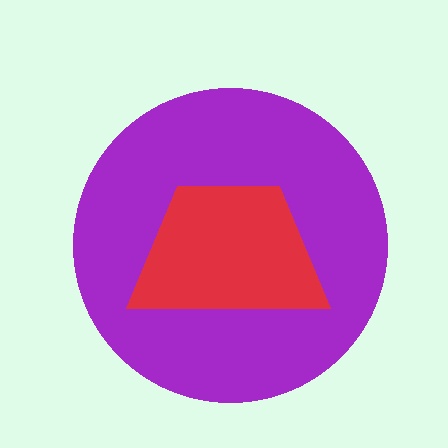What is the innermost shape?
The red trapezoid.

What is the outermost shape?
The purple circle.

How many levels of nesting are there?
2.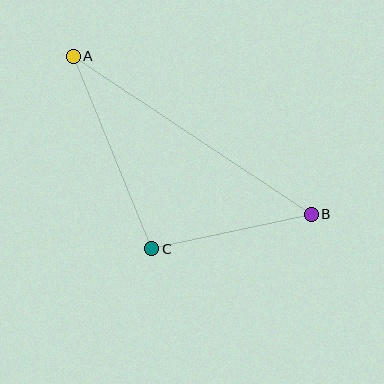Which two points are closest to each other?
Points B and C are closest to each other.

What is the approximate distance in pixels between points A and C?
The distance between A and C is approximately 208 pixels.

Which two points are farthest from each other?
Points A and B are farthest from each other.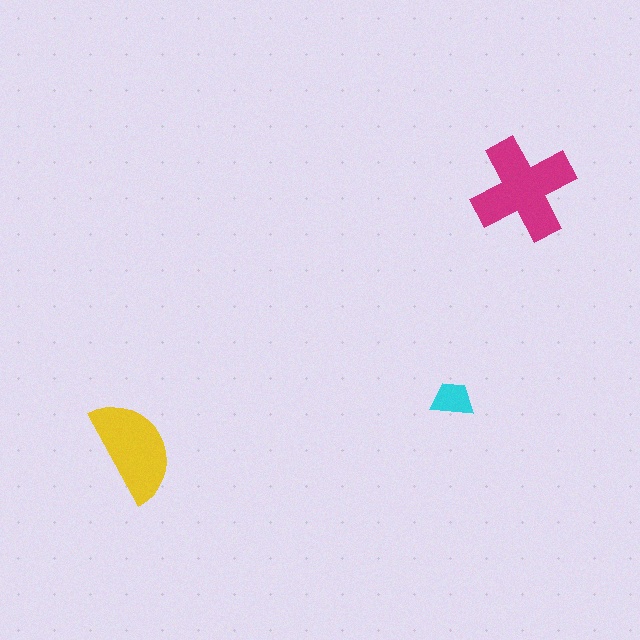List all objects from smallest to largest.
The cyan trapezoid, the yellow semicircle, the magenta cross.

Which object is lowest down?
The yellow semicircle is bottommost.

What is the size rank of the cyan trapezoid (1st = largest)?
3rd.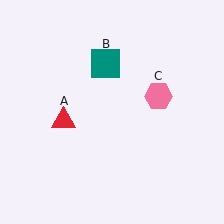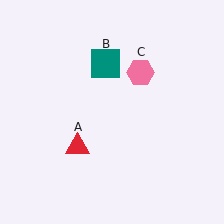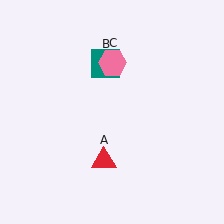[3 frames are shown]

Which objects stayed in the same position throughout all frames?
Teal square (object B) remained stationary.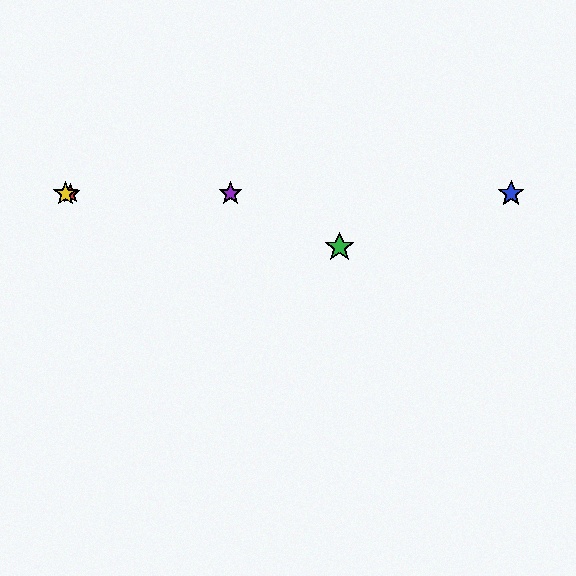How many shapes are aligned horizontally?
4 shapes (the red star, the blue star, the yellow star, the purple star) are aligned horizontally.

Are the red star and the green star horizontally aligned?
No, the red star is at y≈194 and the green star is at y≈247.